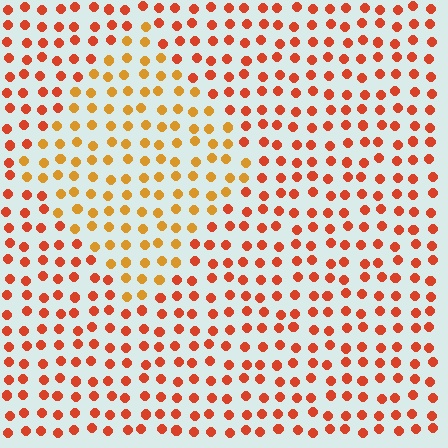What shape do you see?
I see a diamond.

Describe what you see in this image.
The image is filled with small red elements in a uniform arrangement. A diamond-shaped region is visible where the elements are tinted to a slightly different hue, forming a subtle color boundary.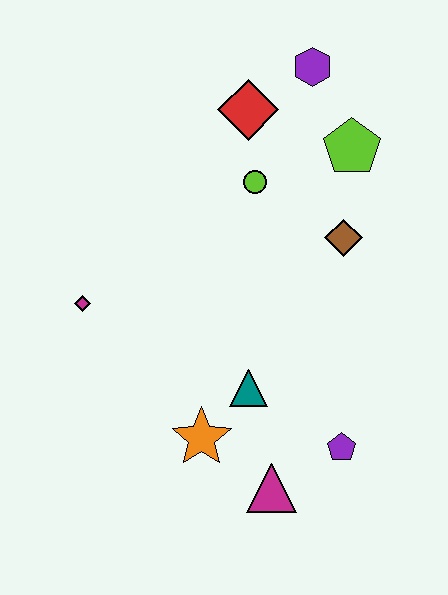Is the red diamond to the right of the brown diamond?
No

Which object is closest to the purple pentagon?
The magenta triangle is closest to the purple pentagon.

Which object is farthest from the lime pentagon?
The magenta triangle is farthest from the lime pentagon.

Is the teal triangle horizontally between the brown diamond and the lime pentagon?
No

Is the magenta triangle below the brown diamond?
Yes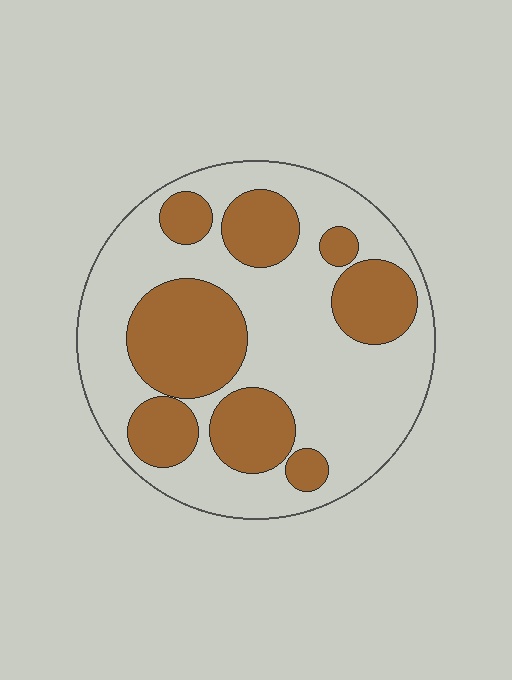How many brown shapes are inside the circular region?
8.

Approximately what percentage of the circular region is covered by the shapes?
Approximately 35%.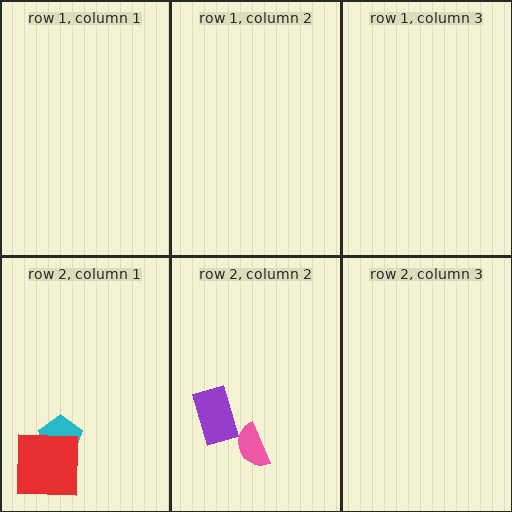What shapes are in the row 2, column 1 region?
The cyan pentagon, the red square.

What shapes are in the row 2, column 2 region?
The purple rectangle, the pink semicircle.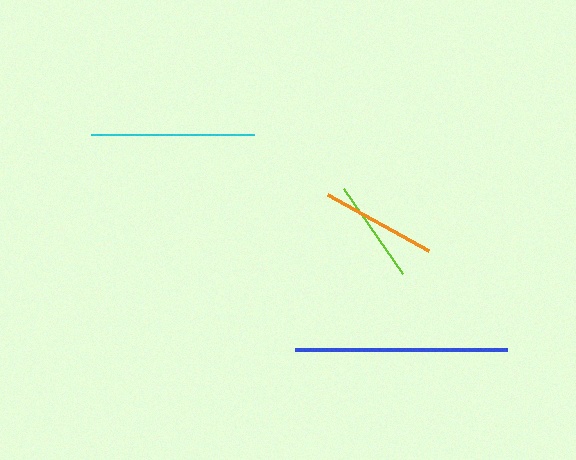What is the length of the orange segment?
The orange segment is approximately 115 pixels long.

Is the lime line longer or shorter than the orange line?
The orange line is longer than the lime line.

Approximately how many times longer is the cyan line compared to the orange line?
The cyan line is approximately 1.4 times the length of the orange line.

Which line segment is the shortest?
The lime line is the shortest at approximately 104 pixels.